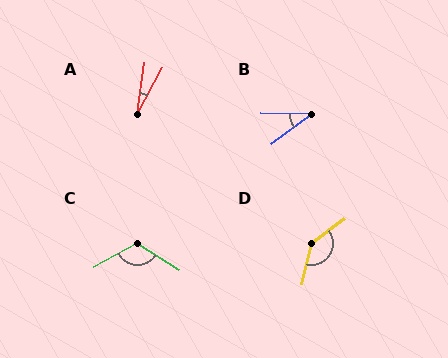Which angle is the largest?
D, at approximately 138 degrees.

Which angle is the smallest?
A, at approximately 20 degrees.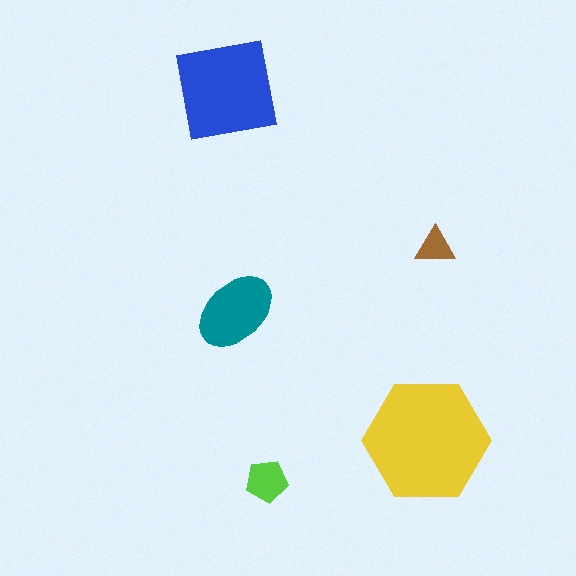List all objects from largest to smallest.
The yellow hexagon, the blue square, the teal ellipse, the lime pentagon, the brown triangle.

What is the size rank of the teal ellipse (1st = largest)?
3rd.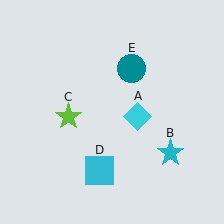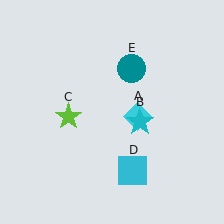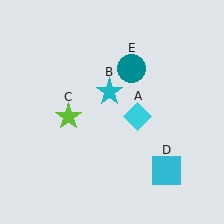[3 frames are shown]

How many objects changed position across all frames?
2 objects changed position: cyan star (object B), cyan square (object D).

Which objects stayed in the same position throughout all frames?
Cyan diamond (object A) and lime star (object C) and teal circle (object E) remained stationary.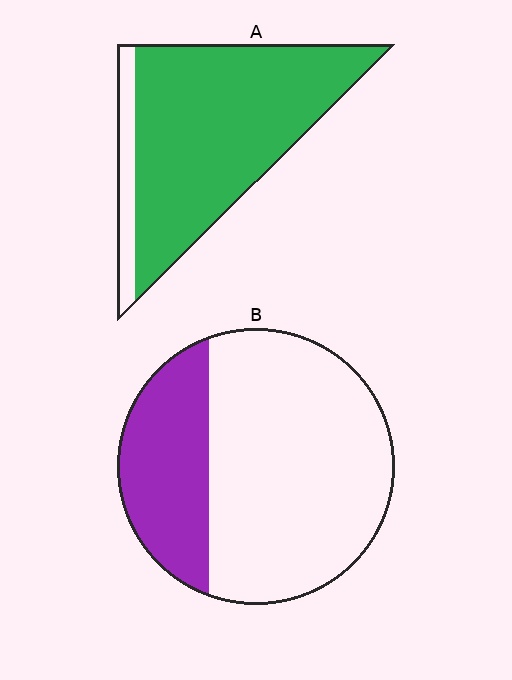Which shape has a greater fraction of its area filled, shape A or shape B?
Shape A.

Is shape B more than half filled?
No.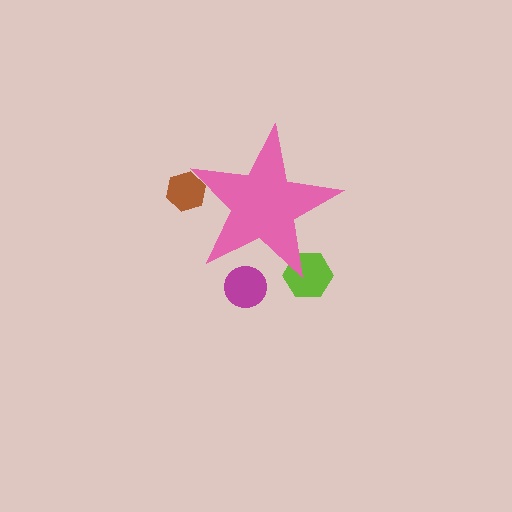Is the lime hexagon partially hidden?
Yes, the lime hexagon is partially hidden behind the pink star.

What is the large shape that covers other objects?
A pink star.